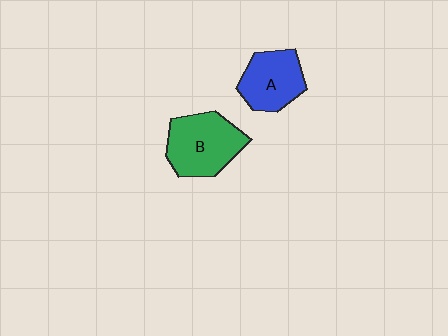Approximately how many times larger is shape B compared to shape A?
Approximately 1.3 times.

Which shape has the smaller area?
Shape A (blue).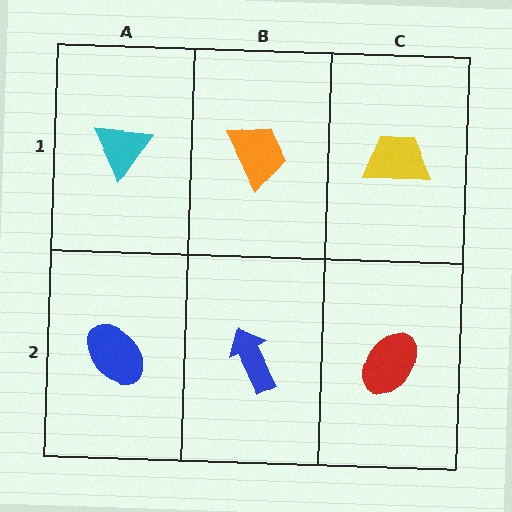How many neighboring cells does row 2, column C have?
2.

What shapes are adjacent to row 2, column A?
A cyan triangle (row 1, column A), a blue arrow (row 2, column B).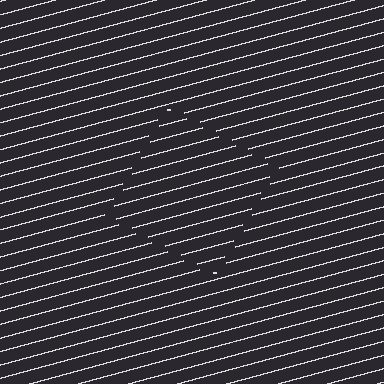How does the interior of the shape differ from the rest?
The interior of the shape contains the same grating, shifted by half a period — the contour is defined by the phase discontinuity where line-ends from the inner and outer gratings abut.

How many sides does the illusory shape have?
4 sides — the line-ends trace a square.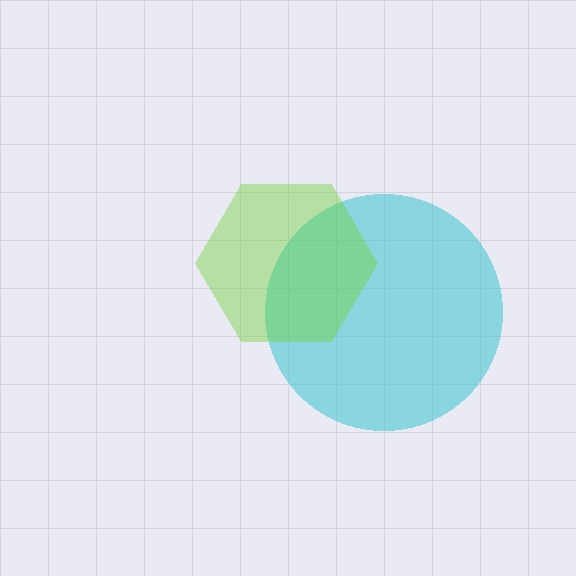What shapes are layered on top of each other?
The layered shapes are: a cyan circle, a lime hexagon.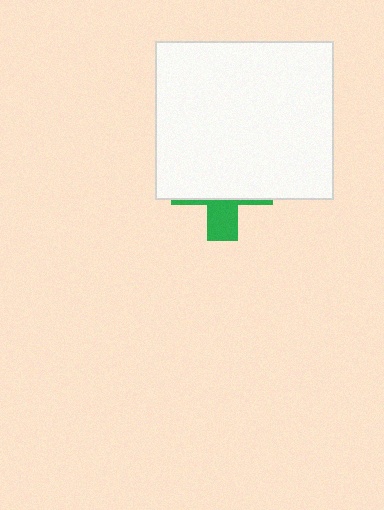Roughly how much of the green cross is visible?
A small part of it is visible (roughly 32%).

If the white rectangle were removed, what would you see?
You would see the complete green cross.